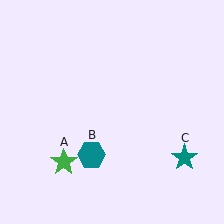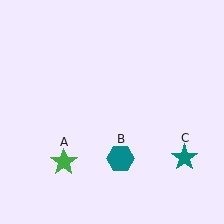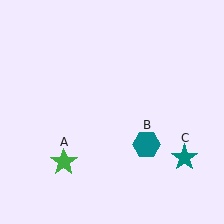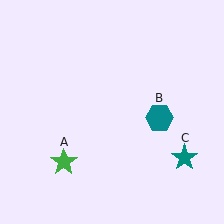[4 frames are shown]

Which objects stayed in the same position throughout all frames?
Green star (object A) and teal star (object C) remained stationary.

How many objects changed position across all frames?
1 object changed position: teal hexagon (object B).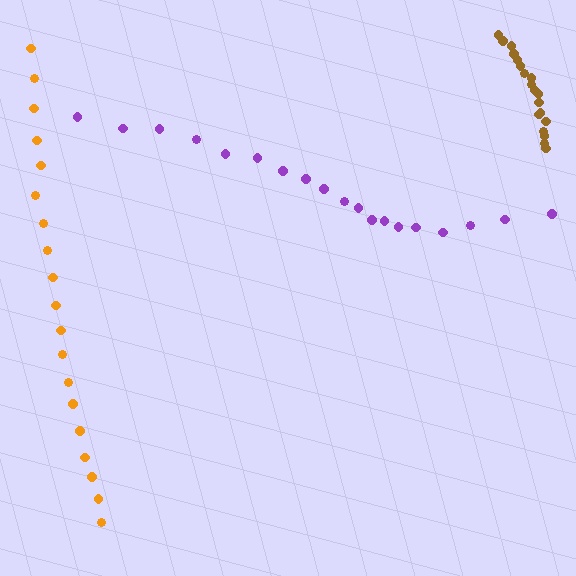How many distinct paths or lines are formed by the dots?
There are 3 distinct paths.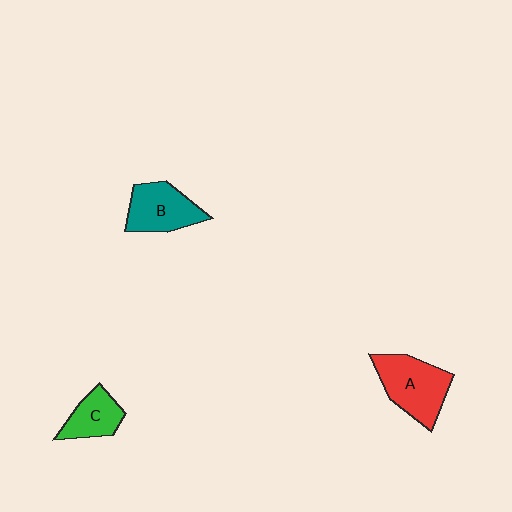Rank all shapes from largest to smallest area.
From largest to smallest: A (red), B (teal), C (green).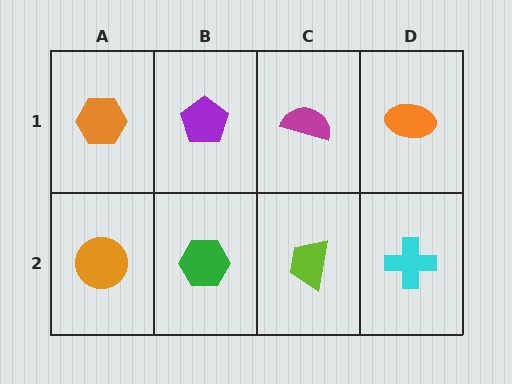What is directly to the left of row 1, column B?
An orange hexagon.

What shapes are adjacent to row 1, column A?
An orange circle (row 2, column A), a purple pentagon (row 1, column B).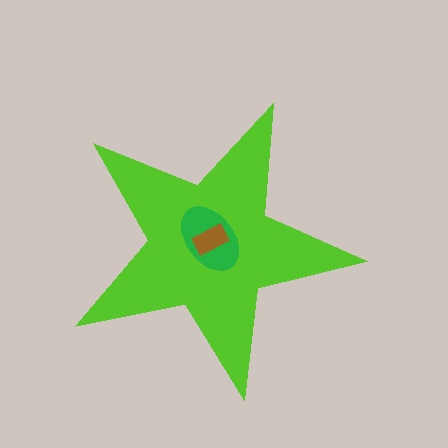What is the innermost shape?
The brown rectangle.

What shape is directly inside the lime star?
The green ellipse.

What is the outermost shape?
The lime star.